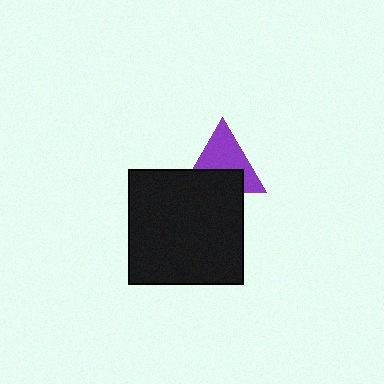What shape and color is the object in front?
The object in front is a black square.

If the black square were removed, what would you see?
You would see the complete purple triangle.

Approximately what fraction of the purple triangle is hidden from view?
Roughly 41% of the purple triangle is hidden behind the black square.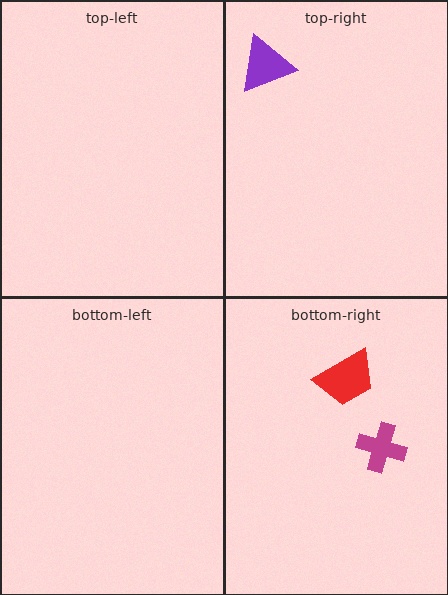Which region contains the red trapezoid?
The bottom-right region.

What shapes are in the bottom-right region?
The magenta cross, the red trapezoid.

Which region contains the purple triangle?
The top-right region.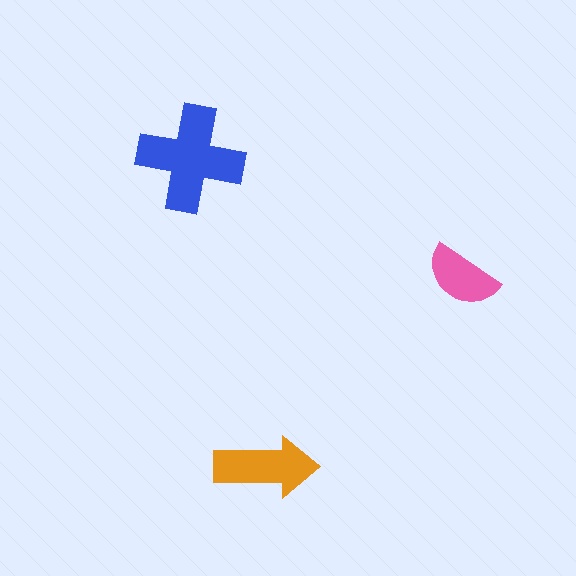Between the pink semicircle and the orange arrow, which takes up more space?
The orange arrow.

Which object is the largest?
The blue cross.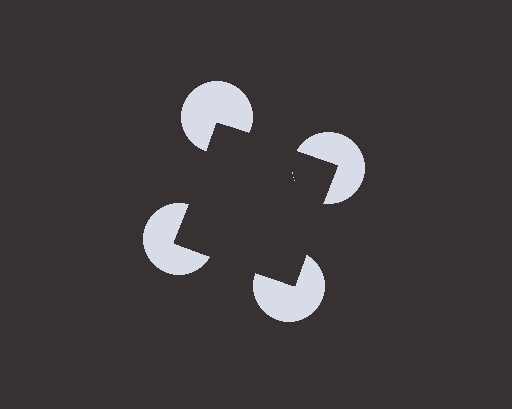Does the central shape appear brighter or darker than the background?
It typically appears slightly darker than the background, even though no actual brightness change is drawn.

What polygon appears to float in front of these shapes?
An illusory square — its edges are inferred from the aligned wedge cuts in the pac-man discs, not physically drawn.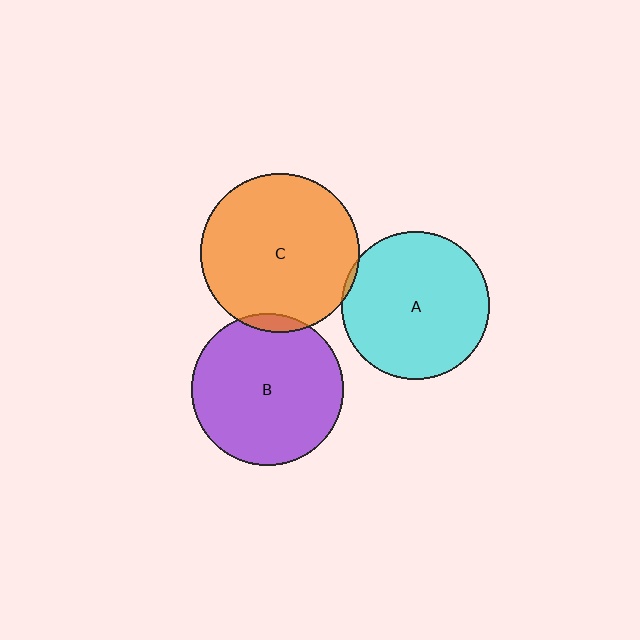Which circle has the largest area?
Circle C (orange).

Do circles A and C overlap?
Yes.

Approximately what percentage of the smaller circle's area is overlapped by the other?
Approximately 5%.